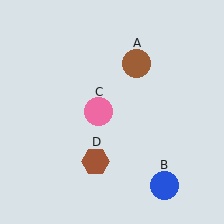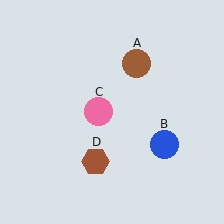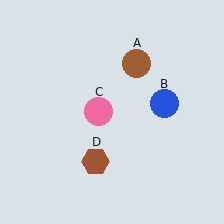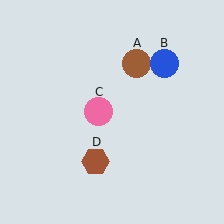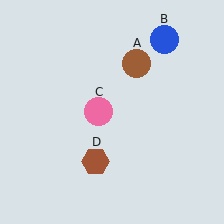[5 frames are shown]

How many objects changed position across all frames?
1 object changed position: blue circle (object B).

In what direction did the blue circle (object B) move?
The blue circle (object B) moved up.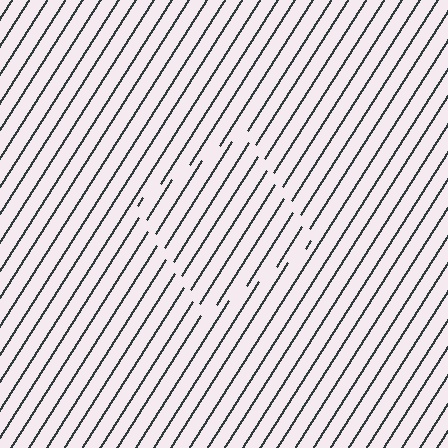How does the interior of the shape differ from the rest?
The interior of the shape contains the same grating, shifted by half a period — the contour is defined by the phase discontinuity where line-ends from the inner and outer gratings abut.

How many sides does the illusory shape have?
4 sides — the line-ends trace a square.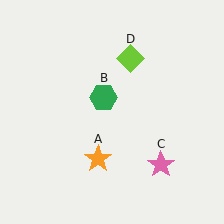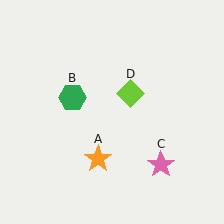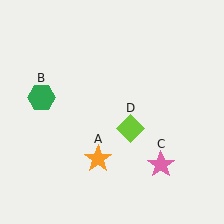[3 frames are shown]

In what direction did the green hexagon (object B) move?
The green hexagon (object B) moved left.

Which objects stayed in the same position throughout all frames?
Orange star (object A) and pink star (object C) remained stationary.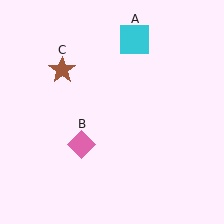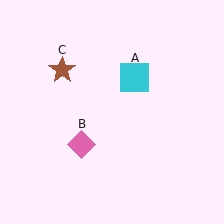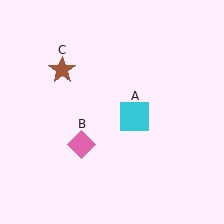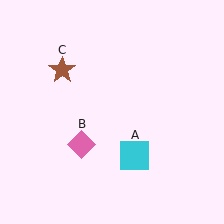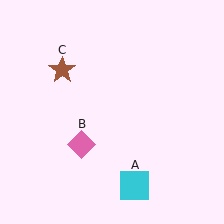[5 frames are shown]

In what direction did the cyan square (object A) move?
The cyan square (object A) moved down.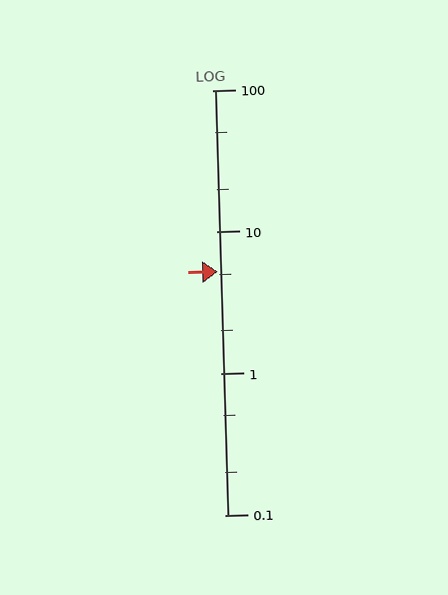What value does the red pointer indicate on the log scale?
The pointer indicates approximately 5.2.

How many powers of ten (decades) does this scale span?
The scale spans 3 decades, from 0.1 to 100.